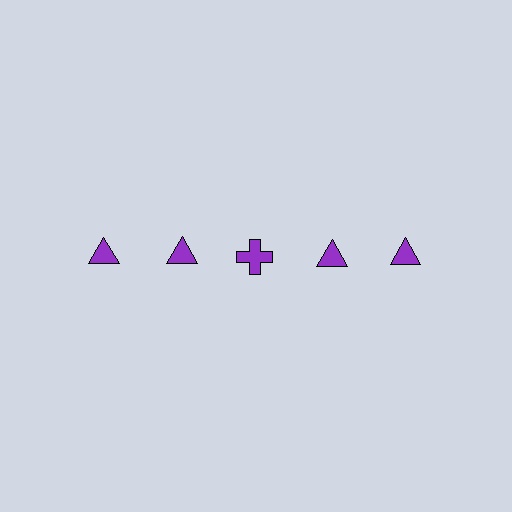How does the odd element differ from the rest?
It has a different shape: cross instead of triangle.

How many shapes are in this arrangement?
There are 5 shapes arranged in a grid pattern.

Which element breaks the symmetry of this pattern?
The purple cross in the top row, center column breaks the symmetry. All other shapes are purple triangles.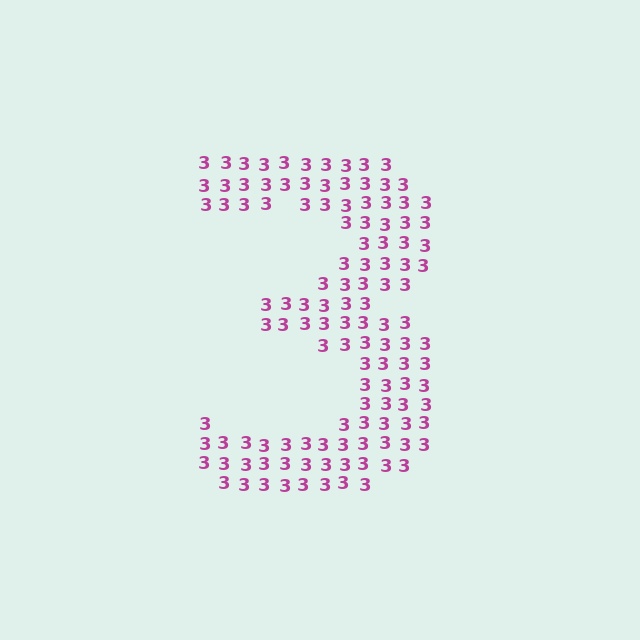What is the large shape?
The large shape is the digit 3.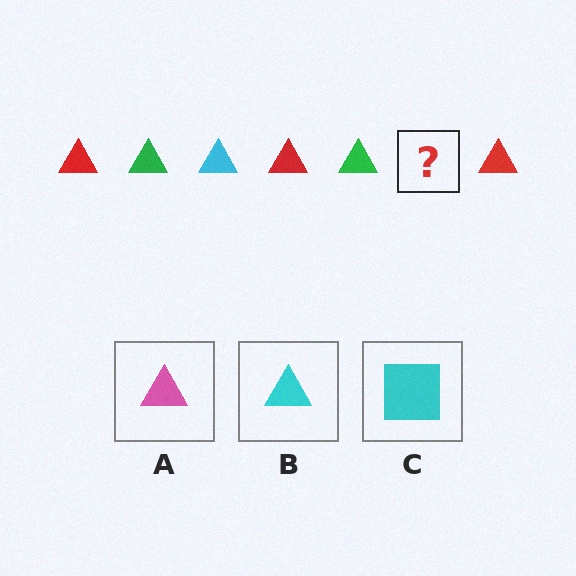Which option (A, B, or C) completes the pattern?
B.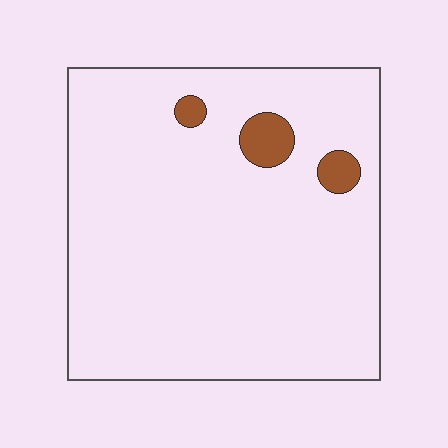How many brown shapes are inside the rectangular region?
3.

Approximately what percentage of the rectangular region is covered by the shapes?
Approximately 5%.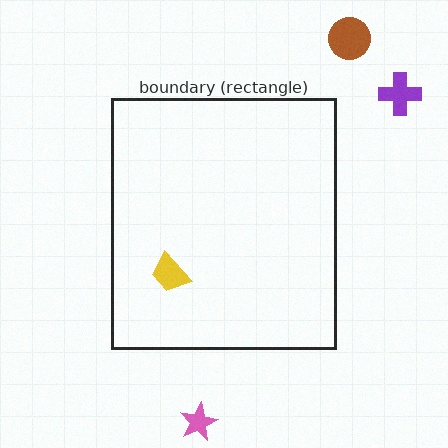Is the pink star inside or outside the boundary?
Outside.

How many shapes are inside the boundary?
1 inside, 3 outside.